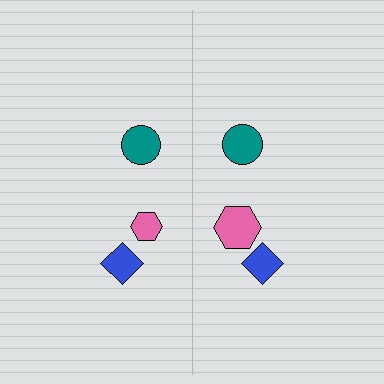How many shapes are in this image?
There are 6 shapes in this image.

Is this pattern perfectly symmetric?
No, the pattern is not perfectly symmetric. The pink hexagon on the right side has a different size than its mirror counterpart.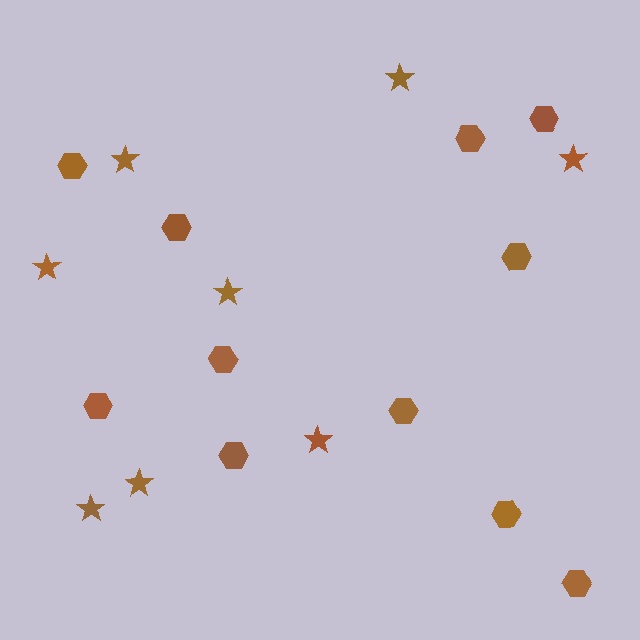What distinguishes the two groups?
There are 2 groups: one group of hexagons (11) and one group of stars (8).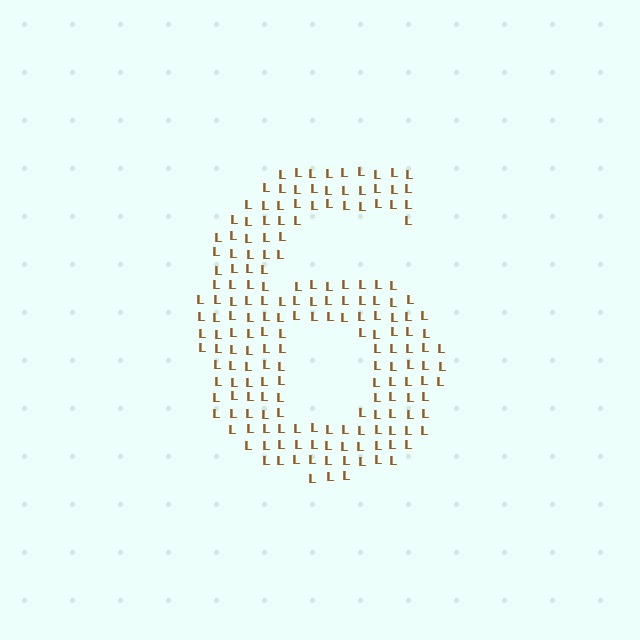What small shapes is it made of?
It is made of small letter L's.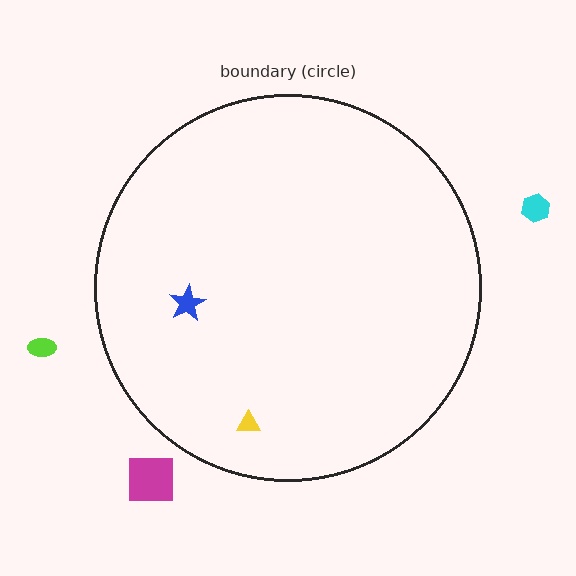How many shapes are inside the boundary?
2 inside, 3 outside.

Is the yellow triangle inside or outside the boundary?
Inside.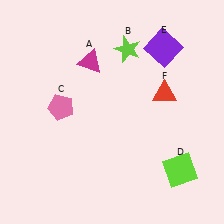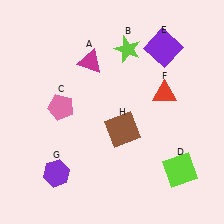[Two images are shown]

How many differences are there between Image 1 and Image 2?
There are 2 differences between the two images.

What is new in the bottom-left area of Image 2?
A purple hexagon (G) was added in the bottom-left area of Image 2.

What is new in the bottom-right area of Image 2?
A brown square (H) was added in the bottom-right area of Image 2.